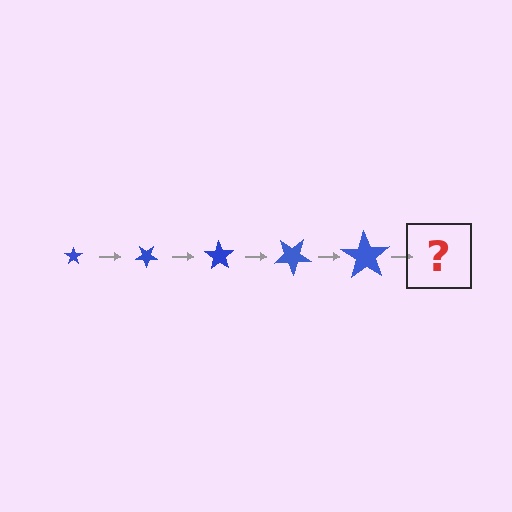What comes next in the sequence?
The next element should be a star, larger than the previous one and rotated 175 degrees from the start.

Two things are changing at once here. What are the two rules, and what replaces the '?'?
The two rules are that the star grows larger each step and it rotates 35 degrees each step. The '?' should be a star, larger than the previous one and rotated 175 degrees from the start.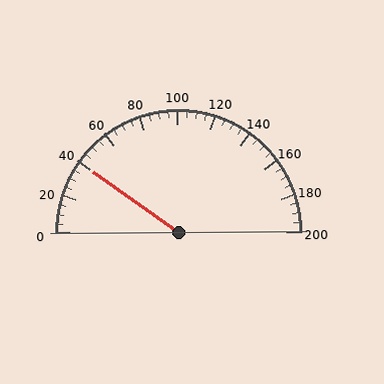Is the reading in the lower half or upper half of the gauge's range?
The reading is in the lower half of the range (0 to 200).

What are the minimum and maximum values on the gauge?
The gauge ranges from 0 to 200.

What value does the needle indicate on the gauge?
The needle indicates approximately 40.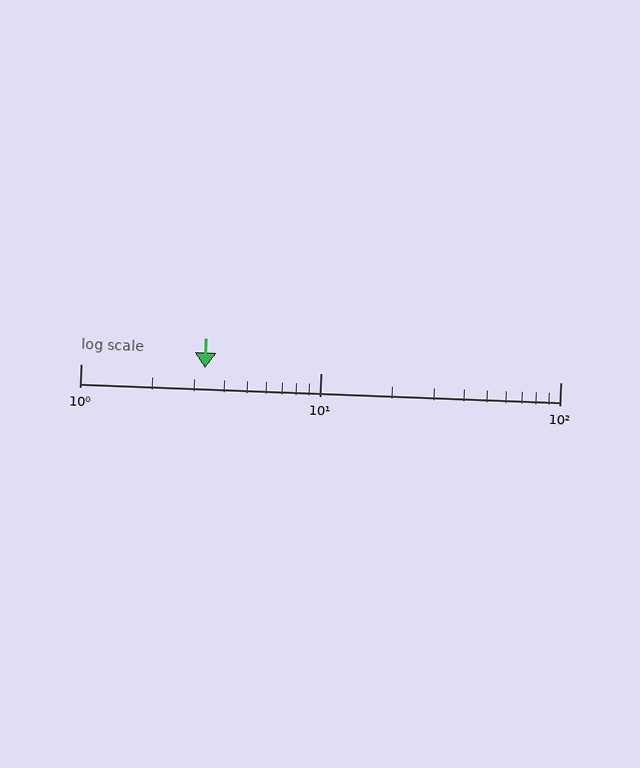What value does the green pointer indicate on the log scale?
The pointer indicates approximately 3.3.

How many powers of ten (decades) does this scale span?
The scale spans 2 decades, from 1 to 100.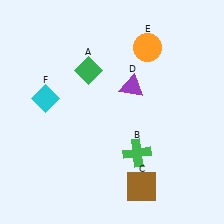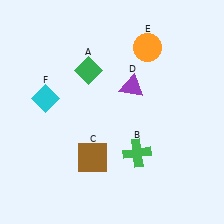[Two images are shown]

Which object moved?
The brown square (C) moved left.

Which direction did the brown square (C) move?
The brown square (C) moved left.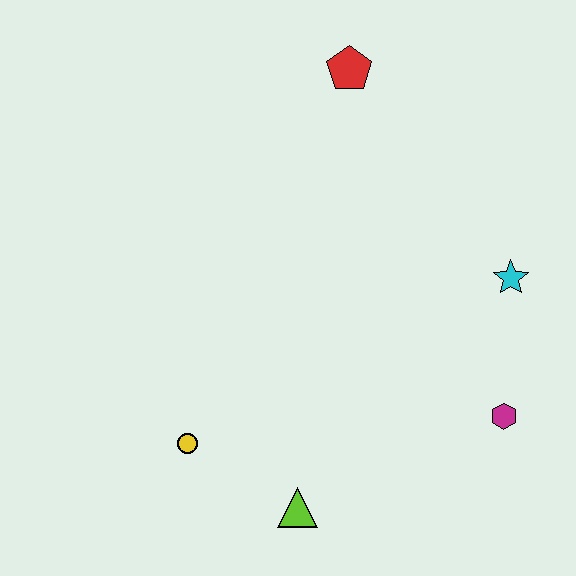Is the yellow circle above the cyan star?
No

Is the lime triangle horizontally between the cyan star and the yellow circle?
Yes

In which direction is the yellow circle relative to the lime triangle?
The yellow circle is to the left of the lime triangle.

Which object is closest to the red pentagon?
The cyan star is closest to the red pentagon.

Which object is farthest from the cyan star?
The yellow circle is farthest from the cyan star.